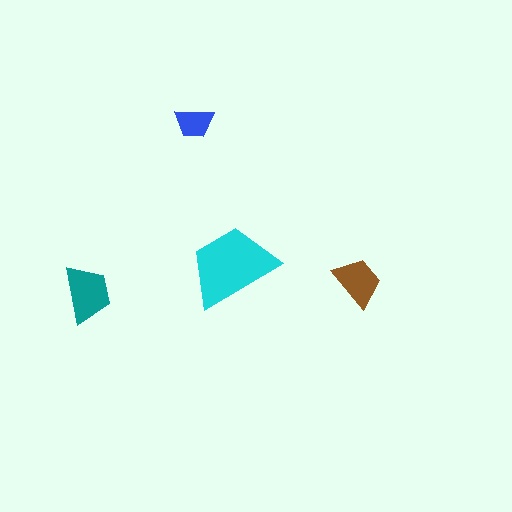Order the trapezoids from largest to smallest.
the cyan one, the teal one, the brown one, the blue one.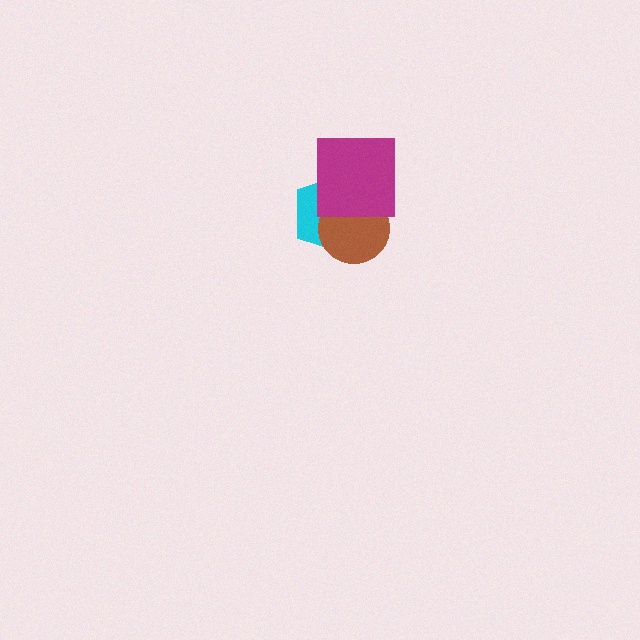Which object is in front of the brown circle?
The magenta square is in front of the brown circle.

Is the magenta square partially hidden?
No, no other shape covers it.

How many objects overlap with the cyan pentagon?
2 objects overlap with the cyan pentagon.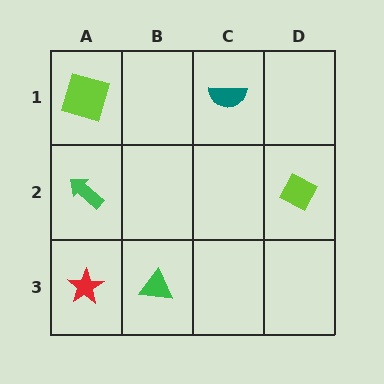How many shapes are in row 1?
2 shapes.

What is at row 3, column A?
A red star.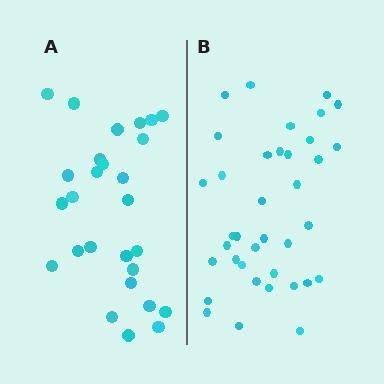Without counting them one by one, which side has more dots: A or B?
Region B (the right region) has more dots.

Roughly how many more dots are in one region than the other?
Region B has roughly 10 or so more dots than region A.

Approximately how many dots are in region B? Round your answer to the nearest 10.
About 40 dots. (The exact count is 37, which rounds to 40.)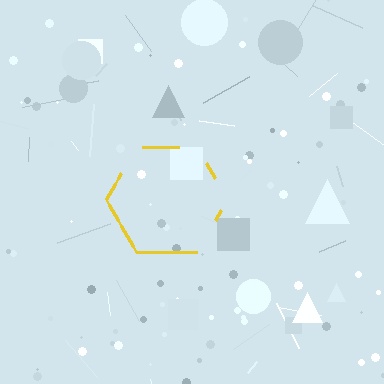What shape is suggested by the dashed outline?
The dashed outline suggests a hexagon.